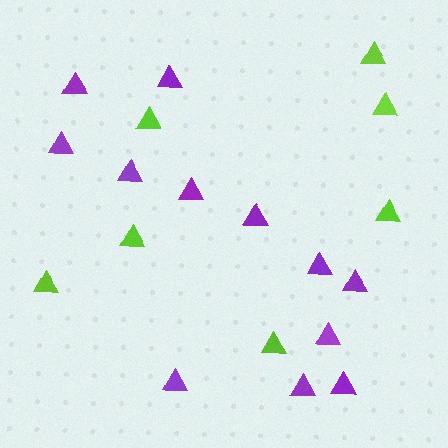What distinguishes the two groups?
There are 2 groups: one group of purple triangles (12) and one group of lime triangles (7).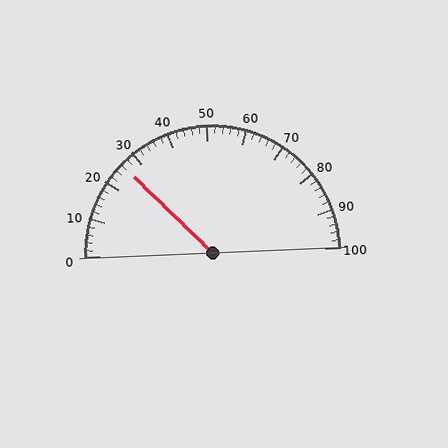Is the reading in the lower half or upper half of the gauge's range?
The reading is in the lower half of the range (0 to 100).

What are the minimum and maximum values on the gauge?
The gauge ranges from 0 to 100.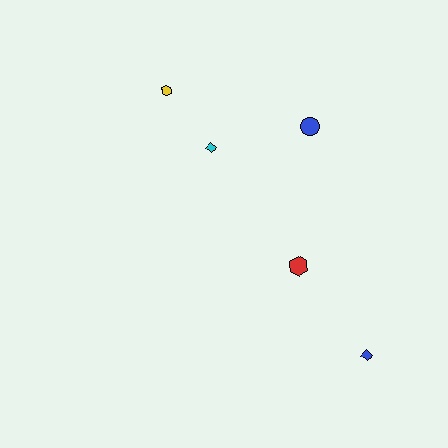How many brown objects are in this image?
There are no brown objects.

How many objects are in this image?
There are 5 objects.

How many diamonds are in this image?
There are 2 diamonds.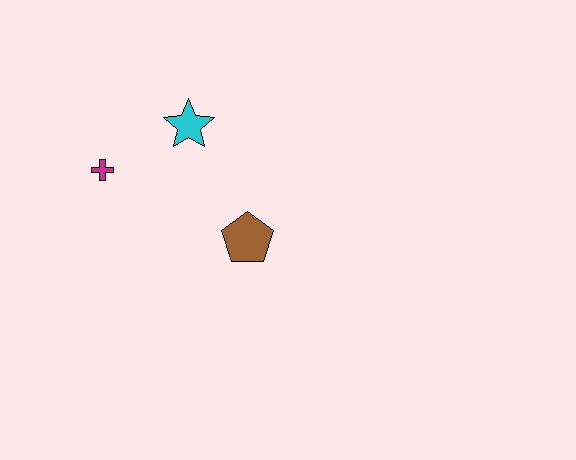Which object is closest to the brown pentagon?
The cyan star is closest to the brown pentagon.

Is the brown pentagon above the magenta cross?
No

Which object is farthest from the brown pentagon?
The magenta cross is farthest from the brown pentagon.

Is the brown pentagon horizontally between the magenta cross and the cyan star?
No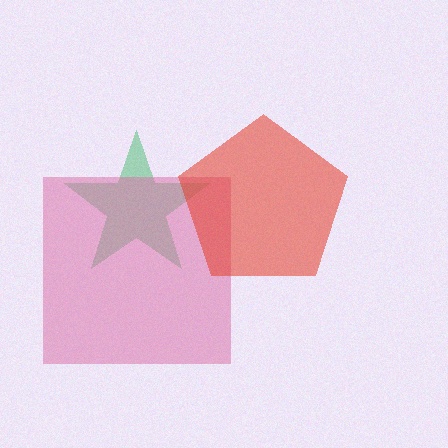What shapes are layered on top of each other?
The layered shapes are: a green star, a pink square, a red pentagon.